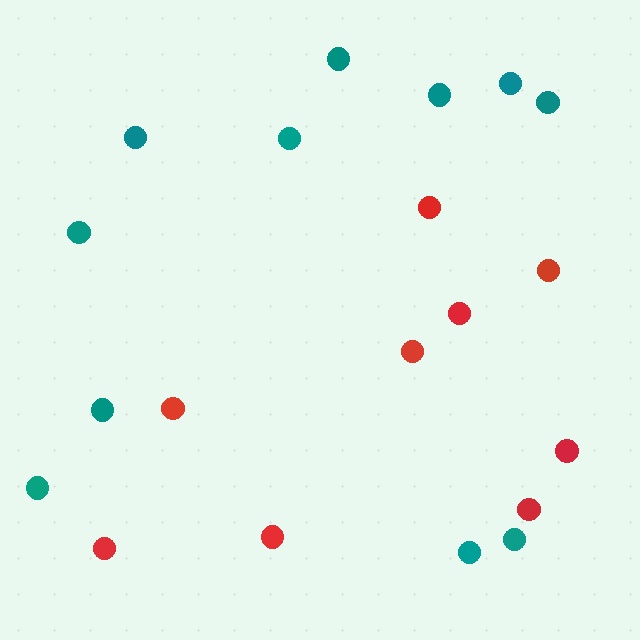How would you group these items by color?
There are 2 groups: one group of teal circles (11) and one group of red circles (9).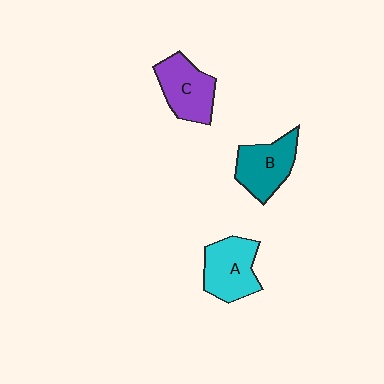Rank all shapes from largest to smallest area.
From largest to smallest: A (cyan), C (purple), B (teal).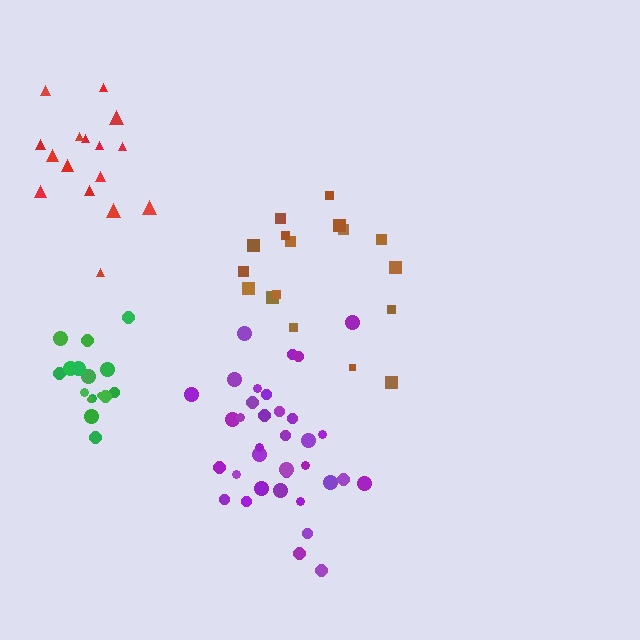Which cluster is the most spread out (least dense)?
Brown.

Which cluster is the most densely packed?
Purple.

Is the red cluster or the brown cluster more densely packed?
Red.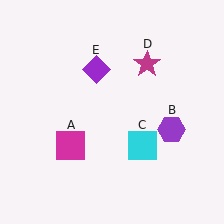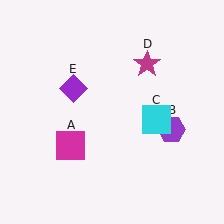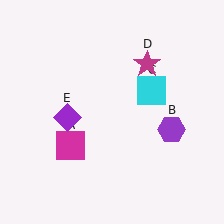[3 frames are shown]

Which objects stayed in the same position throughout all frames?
Magenta square (object A) and purple hexagon (object B) and magenta star (object D) remained stationary.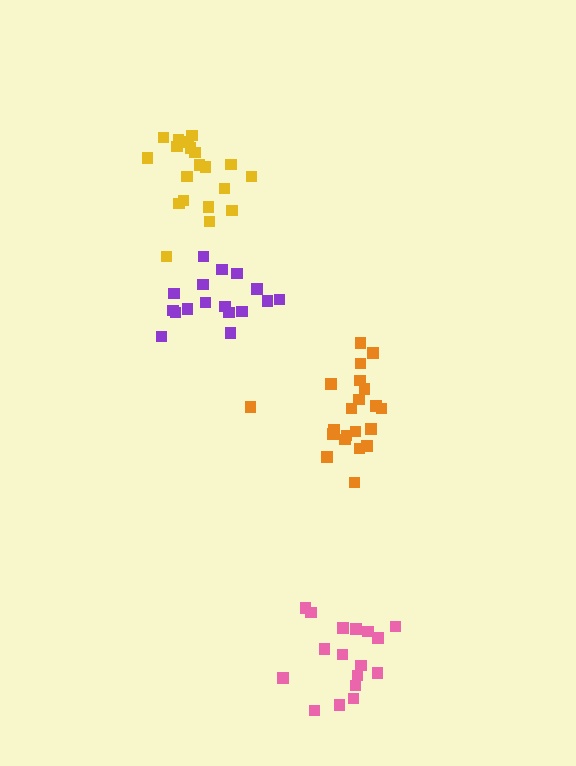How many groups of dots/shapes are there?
There are 4 groups.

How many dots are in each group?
Group 1: 17 dots, Group 2: 20 dots, Group 3: 17 dots, Group 4: 21 dots (75 total).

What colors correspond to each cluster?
The clusters are colored: pink, yellow, purple, orange.